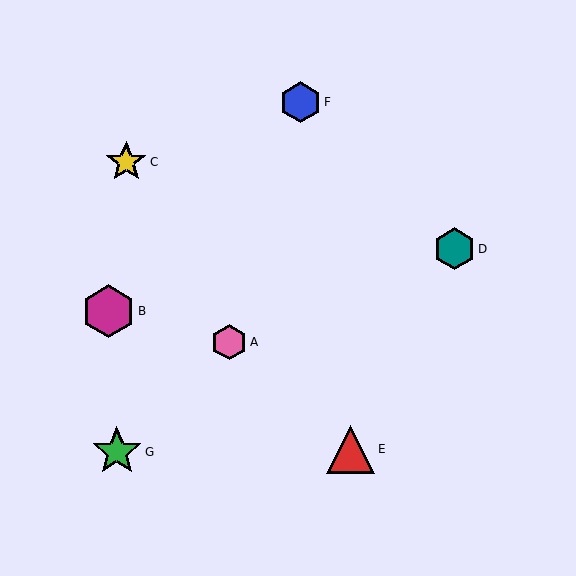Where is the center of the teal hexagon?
The center of the teal hexagon is at (455, 249).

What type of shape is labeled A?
Shape A is a pink hexagon.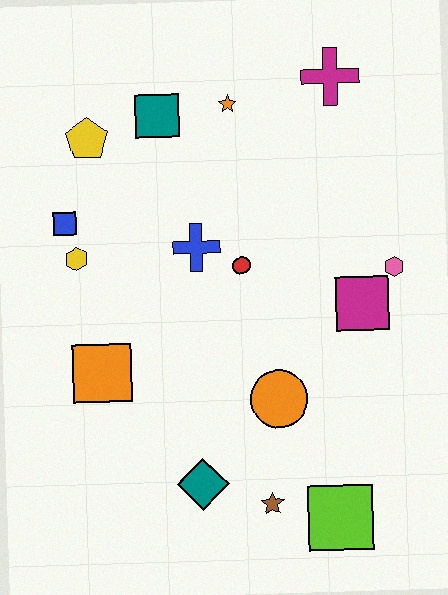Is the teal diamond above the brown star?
Yes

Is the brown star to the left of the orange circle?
Yes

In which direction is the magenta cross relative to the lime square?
The magenta cross is above the lime square.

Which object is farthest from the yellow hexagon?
The lime square is farthest from the yellow hexagon.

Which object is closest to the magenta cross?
The orange star is closest to the magenta cross.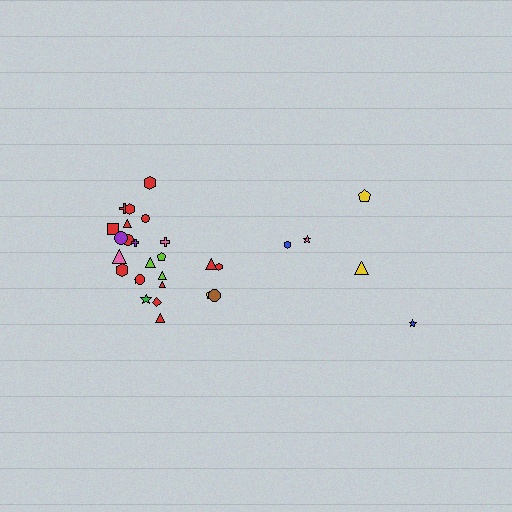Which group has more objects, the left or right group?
The left group.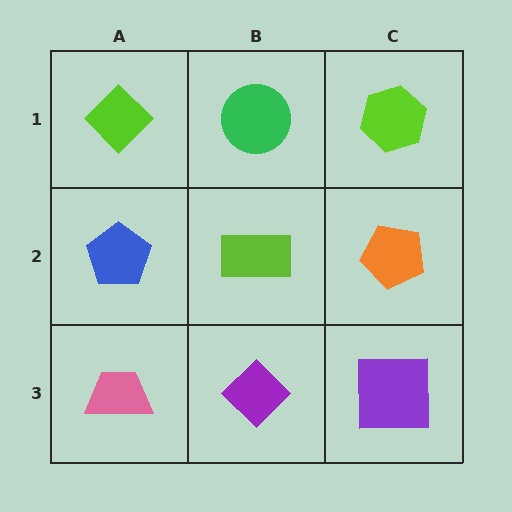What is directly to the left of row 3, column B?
A pink trapezoid.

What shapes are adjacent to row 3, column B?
A lime rectangle (row 2, column B), a pink trapezoid (row 3, column A), a purple square (row 3, column C).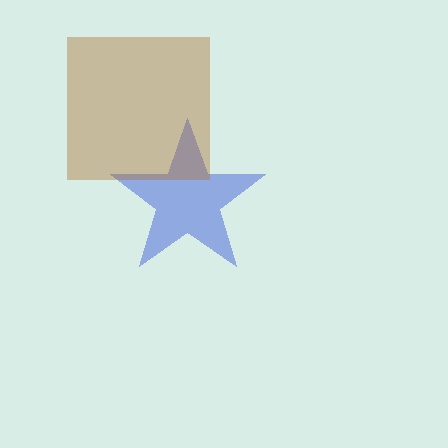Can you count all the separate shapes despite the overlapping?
Yes, there are 2 separate shapes.